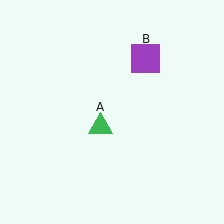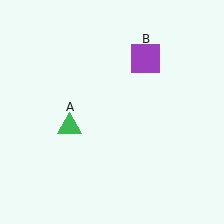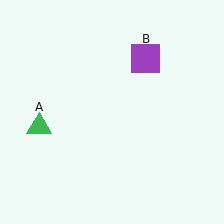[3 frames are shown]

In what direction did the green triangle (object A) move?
The green triangle (object A) moved left.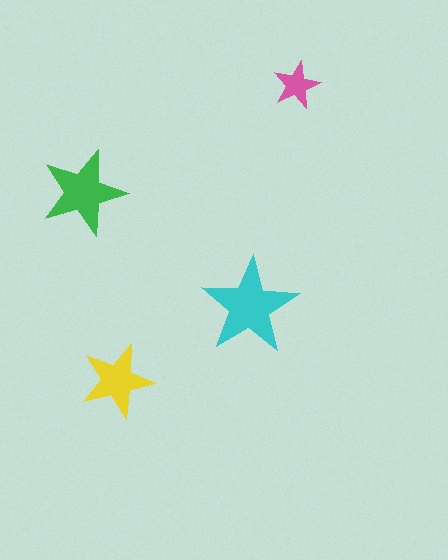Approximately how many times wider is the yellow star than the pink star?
About 1.5 times wider.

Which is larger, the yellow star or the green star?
The green one.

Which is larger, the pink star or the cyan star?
The cyan one.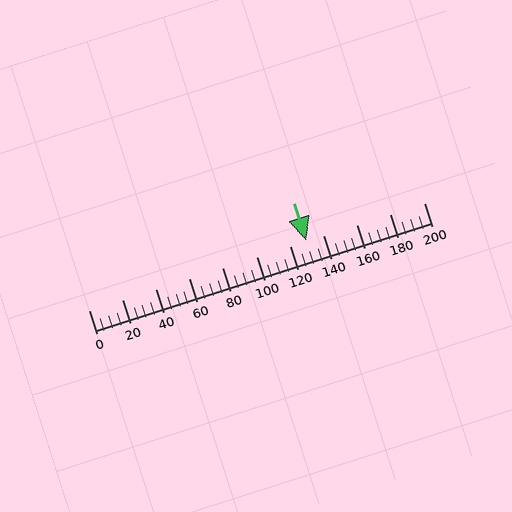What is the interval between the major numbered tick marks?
The major tick marks are spaced 20 units apart.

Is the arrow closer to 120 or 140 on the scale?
The arrow is closer to 140.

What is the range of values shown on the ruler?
The ruler shows values from 0 to 200.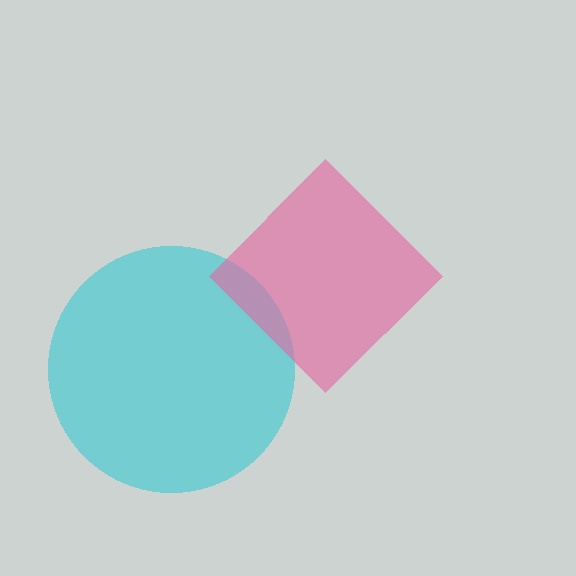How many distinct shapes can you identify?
There are 2 distinct shapes: a cyan circle, a pink diamond.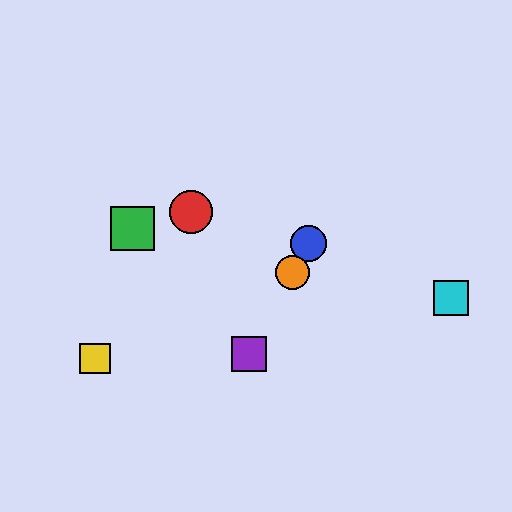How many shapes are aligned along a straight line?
3 shapes (the blue circle, the purple square, the orange circle) are aligned along a straight line.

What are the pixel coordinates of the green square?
The green square is at (132, 228).